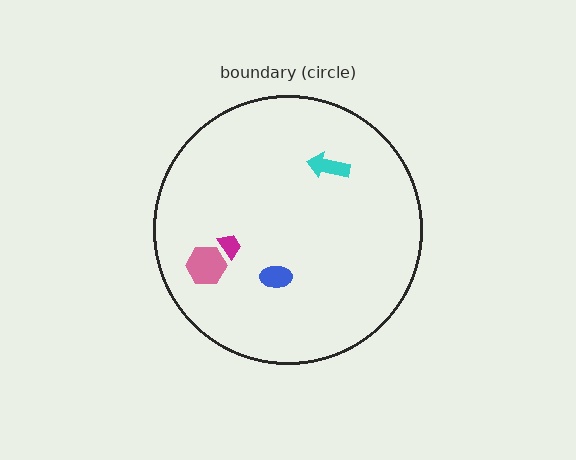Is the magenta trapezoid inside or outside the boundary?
Inside.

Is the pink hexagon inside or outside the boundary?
Inside.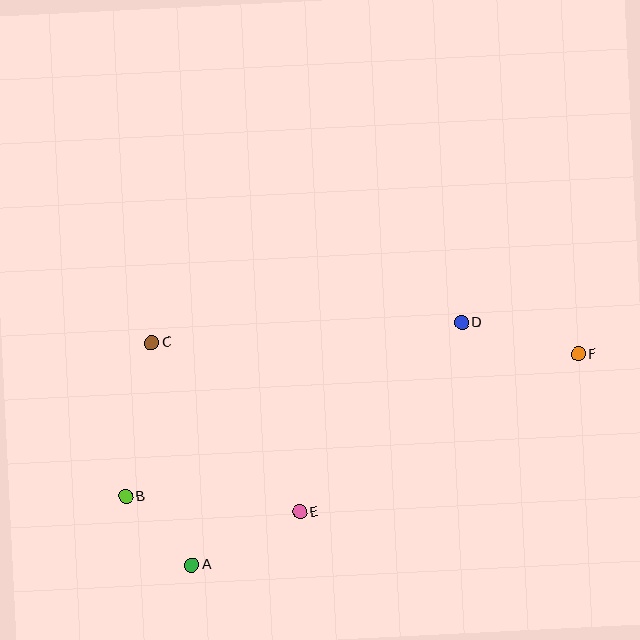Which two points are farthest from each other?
Points B and F are farthest from each other.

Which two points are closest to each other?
Points A and B are closest to each other.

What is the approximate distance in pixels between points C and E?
The distance between C and E is approximately 225 pixels.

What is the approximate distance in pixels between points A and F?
The distance between A and F is approximately 440 pixels.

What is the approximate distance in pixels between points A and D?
The distance between A and D is approximately 362 pixels.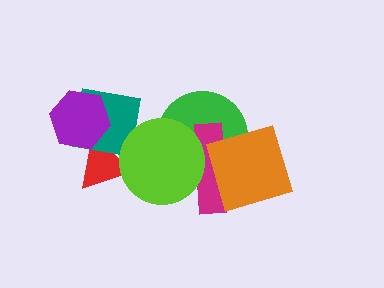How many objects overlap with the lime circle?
4 objects overlap with the lime circle.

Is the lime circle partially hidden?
No, no other shape covers it.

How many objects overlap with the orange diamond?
2 objects overlap with the orange diamond.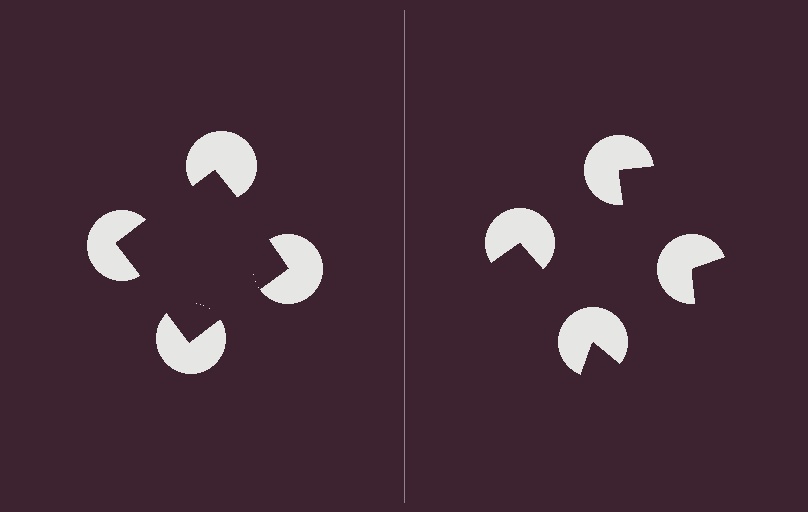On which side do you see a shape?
An illusory square appears on the left side. On the right side the wedge cuts are rotated, so no coherent shape forms.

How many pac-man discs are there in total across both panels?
8 — 4 on each side.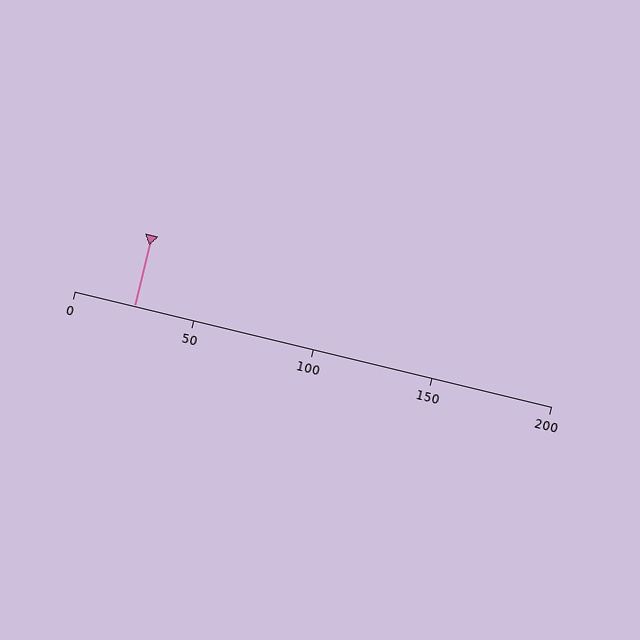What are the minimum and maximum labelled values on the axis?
The axis runs from 0 to 200.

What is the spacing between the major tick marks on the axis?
The major ticks are spaced 50 apart.